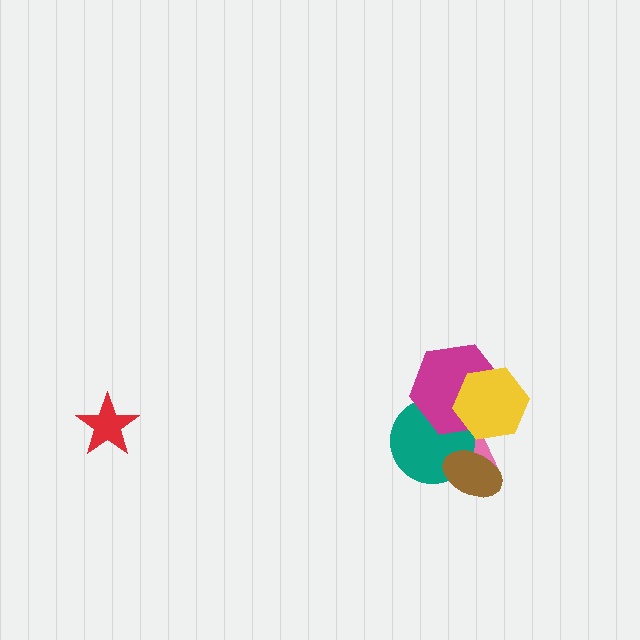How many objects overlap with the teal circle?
4 objects overlap with the teal circle.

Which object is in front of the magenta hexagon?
The yellow hexagon is in front of the magenta hexagon.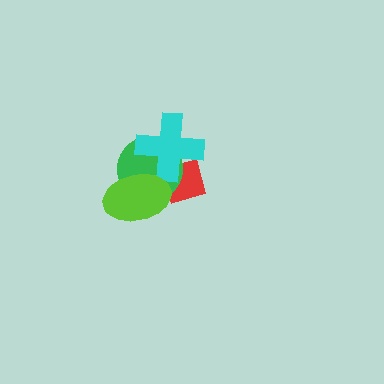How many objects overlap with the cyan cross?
3 objects overlap with the cyan cross.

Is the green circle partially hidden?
Yes, it is partially covered by another shape.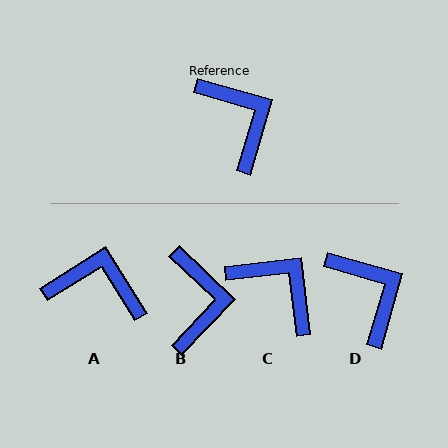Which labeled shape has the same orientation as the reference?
D.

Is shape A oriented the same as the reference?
No, it is off by about 48 degrees.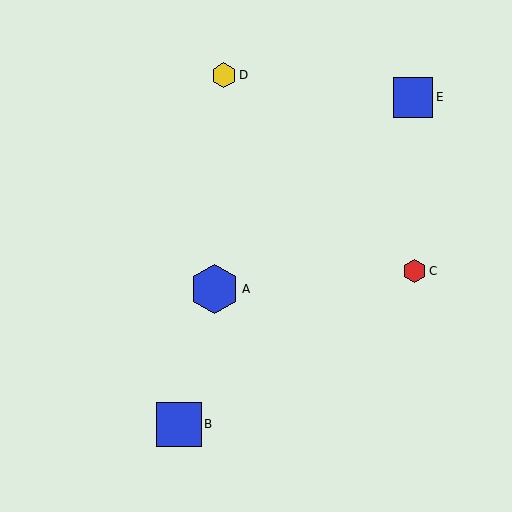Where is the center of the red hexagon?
The center of the red hexagon is at (414, 271).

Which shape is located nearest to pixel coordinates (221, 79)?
The yellow hexagon (labeled D) at (224, 75) is nearest to that location.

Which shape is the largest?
The blue hexagon (labeled A) is the largest.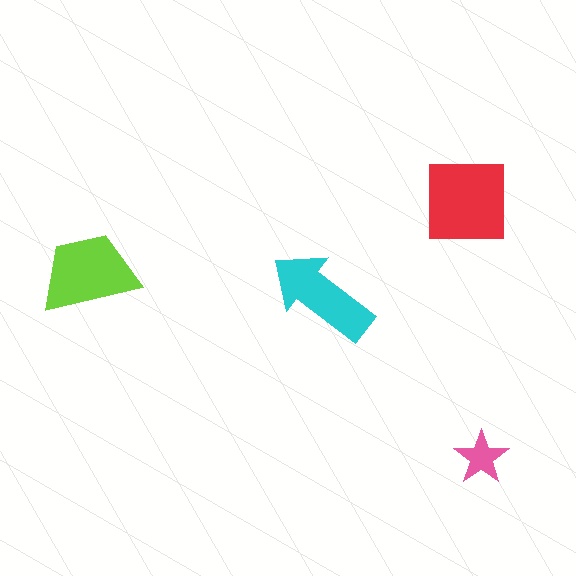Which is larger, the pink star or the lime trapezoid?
The lime trapezoid.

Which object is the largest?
The red square.